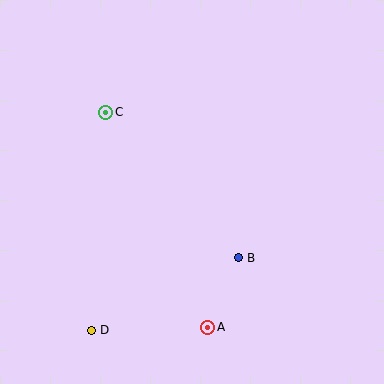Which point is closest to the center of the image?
Point B at (238, 258) is closest to the center.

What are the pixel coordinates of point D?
Point D is at (91, 330).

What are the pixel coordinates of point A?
Point A is at (208, 327).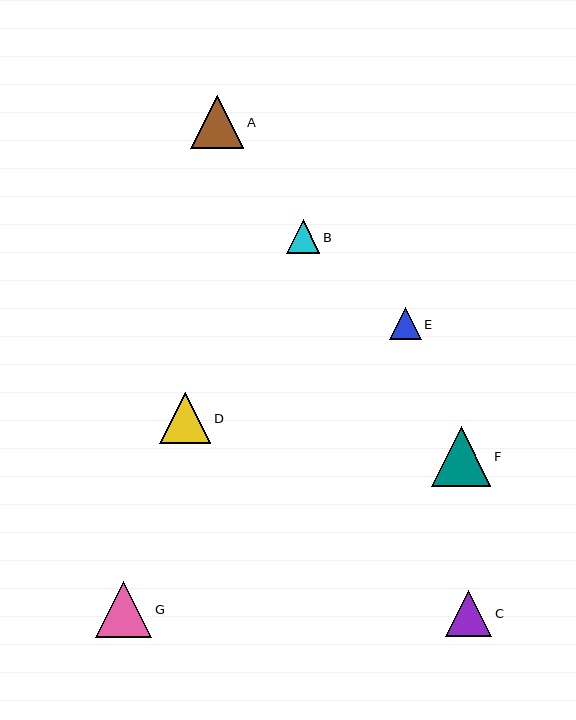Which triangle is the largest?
Triangle F is the largest with a size of approximately 60 pixels.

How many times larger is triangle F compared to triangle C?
Triangle F is approximately 1.3 times the size of triangle C.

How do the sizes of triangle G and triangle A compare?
Triangle G and triangle A are approximately the same size.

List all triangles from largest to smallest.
From largest to smallest: F, G, A, D, C, B, E.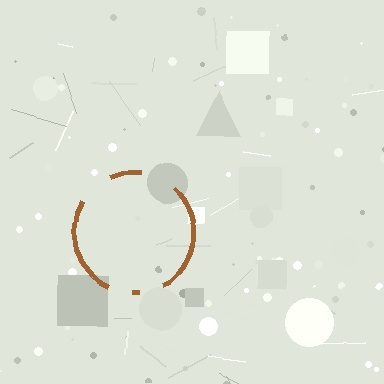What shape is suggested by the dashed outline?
The dashed outline suggests a circle.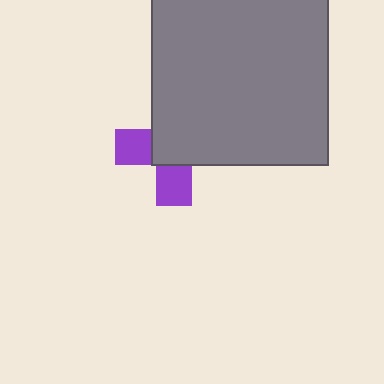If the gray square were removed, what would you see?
You would see the complete purple cross.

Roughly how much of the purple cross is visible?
A small part of it is visible (roughly 38%).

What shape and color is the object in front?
The object in front is a gray square.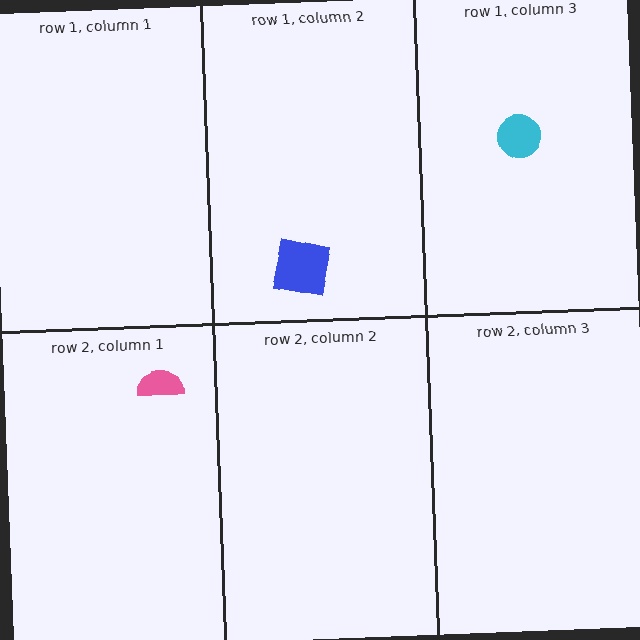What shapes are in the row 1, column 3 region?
The cyan circle.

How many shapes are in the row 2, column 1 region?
1.